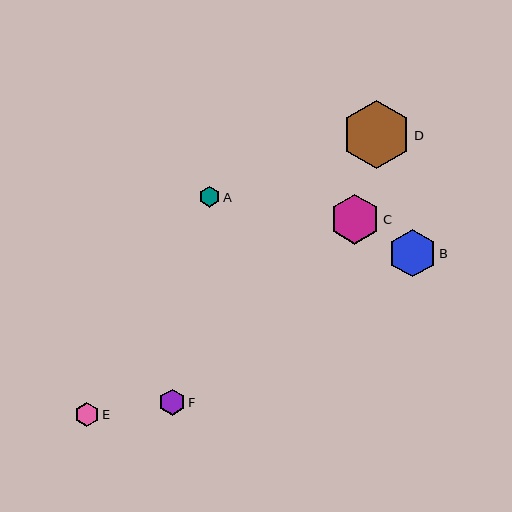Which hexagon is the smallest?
Hexagon A is the smallest with a size of approximately 21 pixels.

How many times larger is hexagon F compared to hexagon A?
Hexagon F is approximately 1.3 times the size of hexagon A.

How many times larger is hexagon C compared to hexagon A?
Hexagon C is approximately 2.4 times the size of hexagon A.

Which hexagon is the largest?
Hexagon D is the largest with a size of approximately 68 pixels.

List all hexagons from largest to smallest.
From largest to smallest: D, C, B, F, E, A.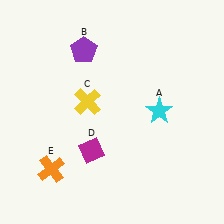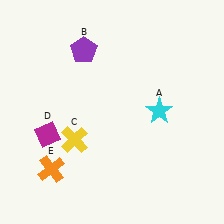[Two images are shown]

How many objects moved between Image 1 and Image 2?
2 objects moved between the two images.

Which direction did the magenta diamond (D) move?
The magenta diamond (D) moved left.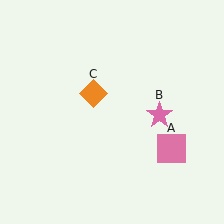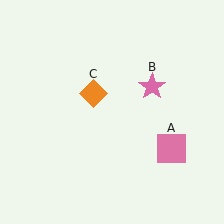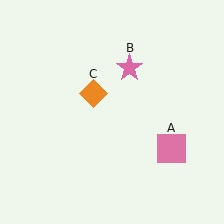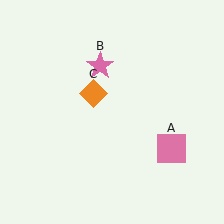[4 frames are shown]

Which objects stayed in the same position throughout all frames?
Pink square (object A) and orange diamond (object C) remained stationary.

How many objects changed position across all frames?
1 object changed position: pink star (object B).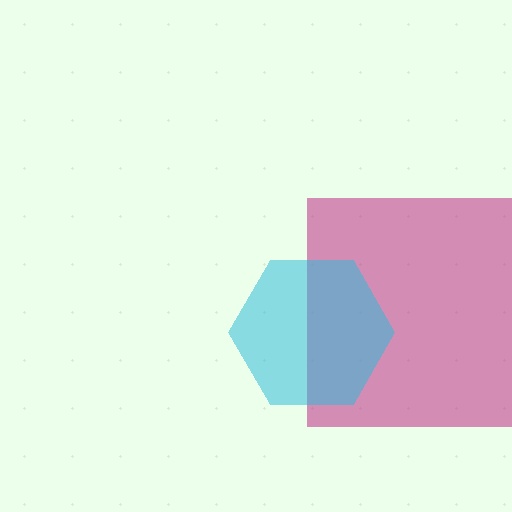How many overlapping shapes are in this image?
There are 2 overlapping shapes in the image.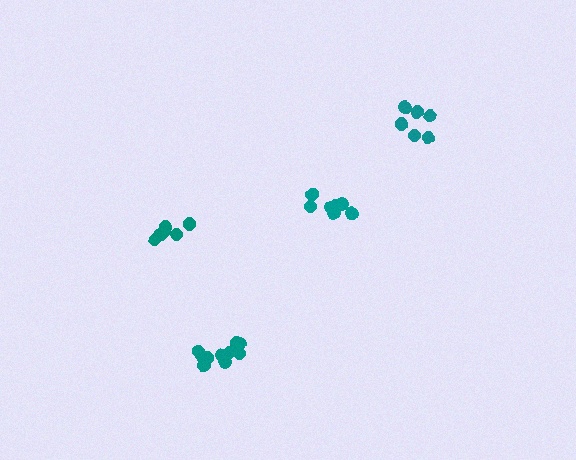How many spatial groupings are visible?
There are 4 spatial groupings.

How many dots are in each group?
Group 1: 7 dots, Group 2: 6 dots, Group 3: 10 dots, Group 4: 6 dots (29 total).